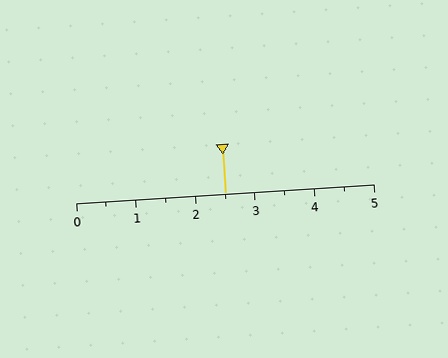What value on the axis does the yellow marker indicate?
The marker indicates approximately 2.5.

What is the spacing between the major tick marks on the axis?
The major ticks are spaced 1 apart.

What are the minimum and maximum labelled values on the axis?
The axis runs from 0 to 5.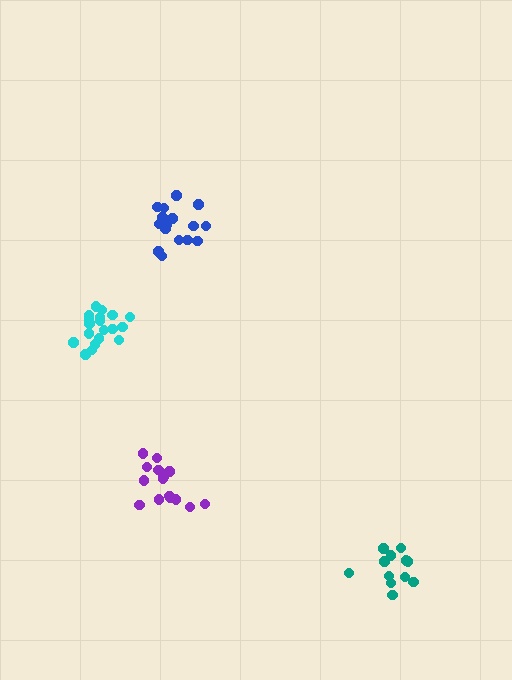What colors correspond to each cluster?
The clusters are colored: blue, purple, teal, cyan.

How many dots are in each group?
Group 1: 16 dots, Group 2: 15 dots, Group 3: 13 dots, Group 4: 19 dots (63 total).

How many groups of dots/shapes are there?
There are 4 groups.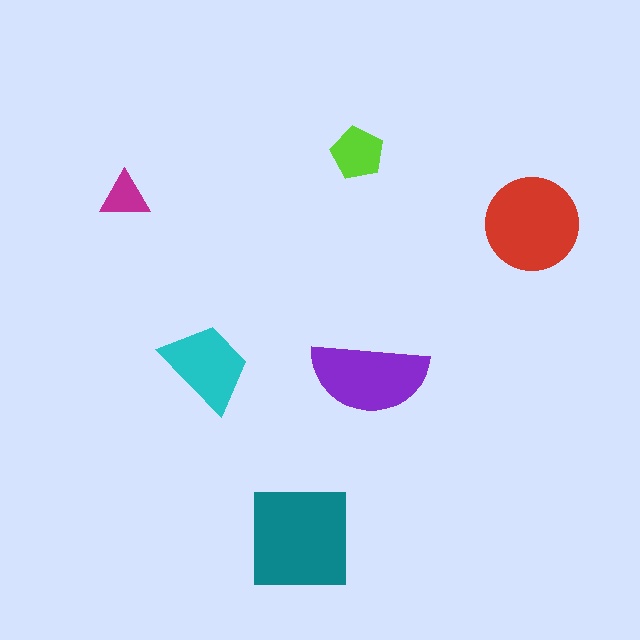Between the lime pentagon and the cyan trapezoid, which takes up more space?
The cyan trapezoid.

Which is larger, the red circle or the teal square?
The teal square.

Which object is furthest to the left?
The magenta triangle is leftmost.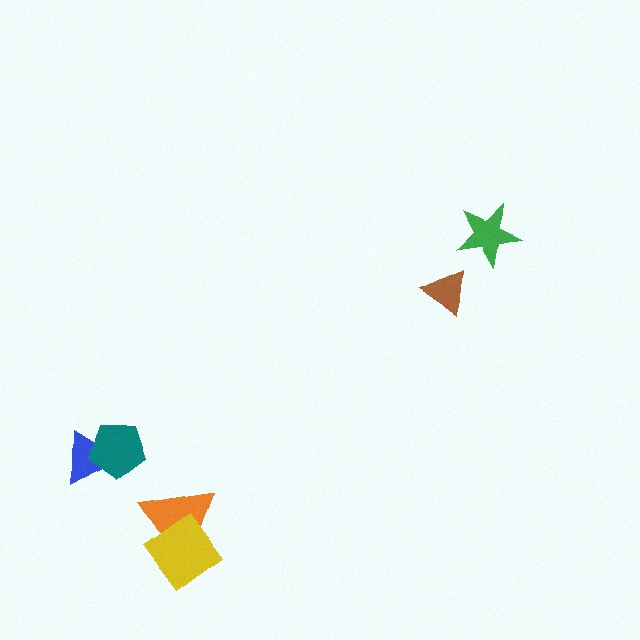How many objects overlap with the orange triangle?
1 object overlaps with the orange triangle.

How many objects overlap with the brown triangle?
0 objects overlap with the brown triangle.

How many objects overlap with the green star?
0 objects overlap with the green star.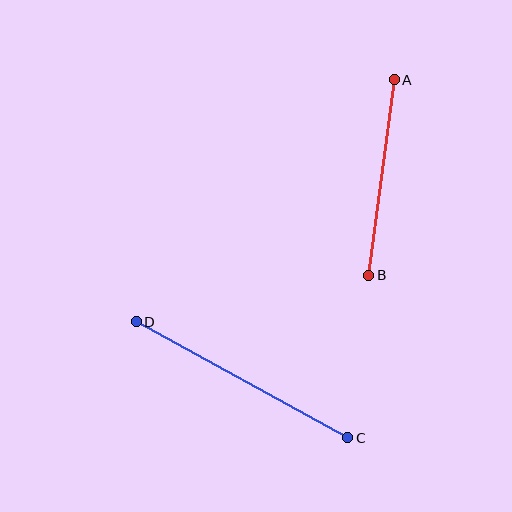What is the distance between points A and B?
The distance is approximately 197 pixels.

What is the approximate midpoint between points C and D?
The midpoint is at approximately (242, 380) pixels.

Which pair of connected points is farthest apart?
Points C and D are farthest apart.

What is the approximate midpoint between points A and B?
The midpoint is at approximately (382, 178) pixels.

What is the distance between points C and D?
The distance is approximately 241 pixels.